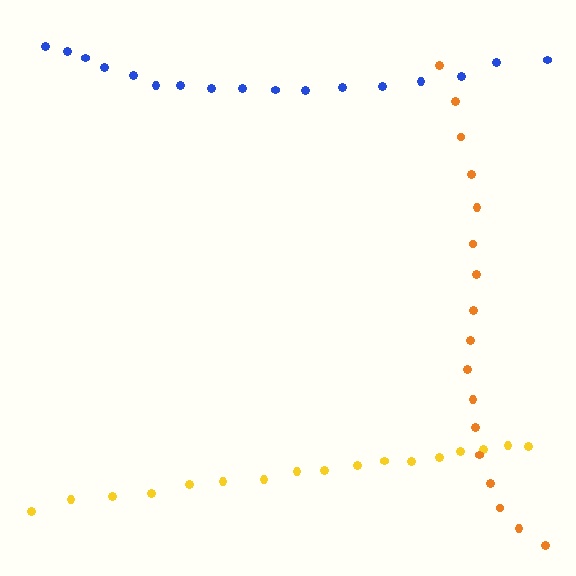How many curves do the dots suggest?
There are 3 distinct paths.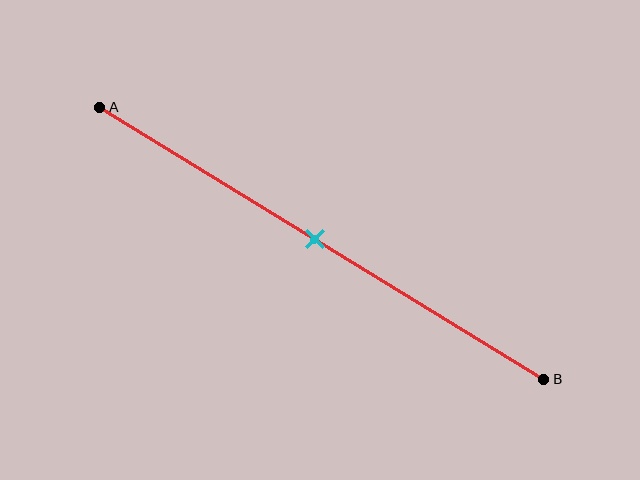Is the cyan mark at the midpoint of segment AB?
Yes, the mark is approximately at the midpoint.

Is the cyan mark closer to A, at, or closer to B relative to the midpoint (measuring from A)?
The cyan mark is approximately at the midpoint of segment AB.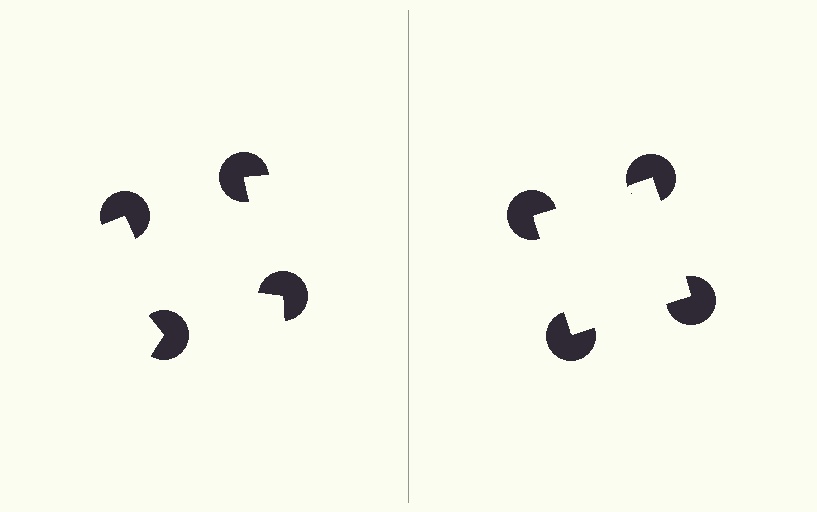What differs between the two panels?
The pac-man discs are positioned identically on both sides; only the wedge orientations differ. On the right they align to a square; on the left they are misaligned.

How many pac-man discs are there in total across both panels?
8 — 4 on each side.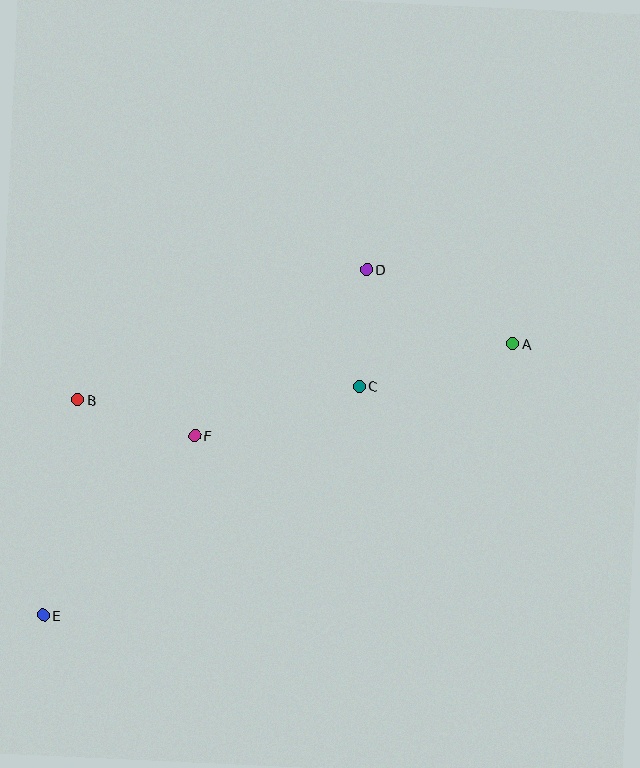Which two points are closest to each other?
Points C and D are closest to each other.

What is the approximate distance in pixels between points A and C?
The distance between A and C is approximately 159 pixels.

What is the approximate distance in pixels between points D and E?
The distance between D and E is approximately 473 pixels.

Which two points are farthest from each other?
Points A and E are farthest from each other.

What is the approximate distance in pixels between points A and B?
The distance between A and B is approximately 439 pixels.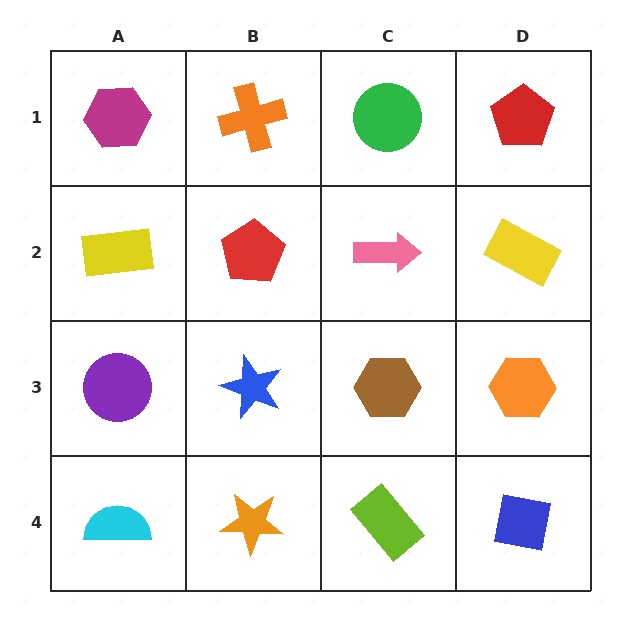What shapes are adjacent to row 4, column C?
A brown hexagon (row 3, column C), an orange star (row 4, column B), a blue square (row 4, column D).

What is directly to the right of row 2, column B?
A pink arrow.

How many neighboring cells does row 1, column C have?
3.